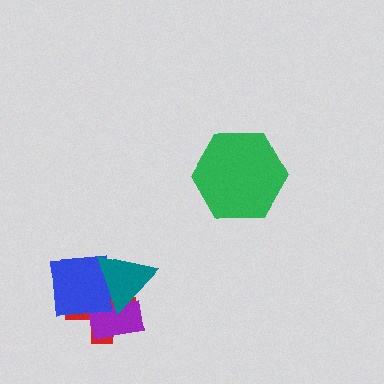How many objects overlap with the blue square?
3 objects overlap with the blue square.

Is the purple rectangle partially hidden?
Yes, it is partially covered by another shape.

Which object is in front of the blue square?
The teal triangle is in front of the blue square.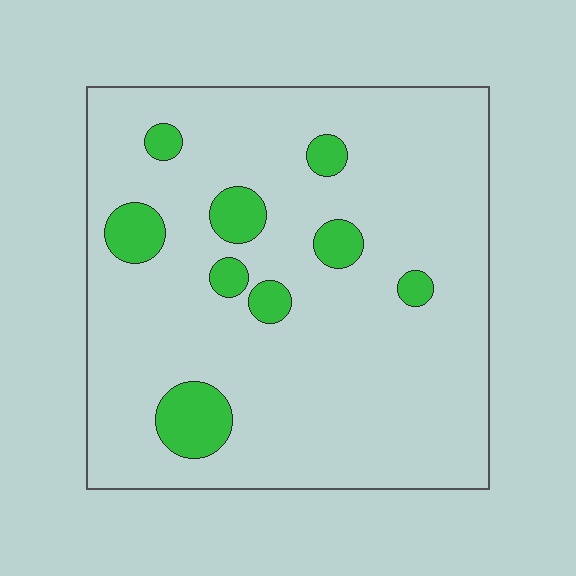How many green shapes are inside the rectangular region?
9.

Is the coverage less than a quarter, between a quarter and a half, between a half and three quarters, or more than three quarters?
Less than a quarter.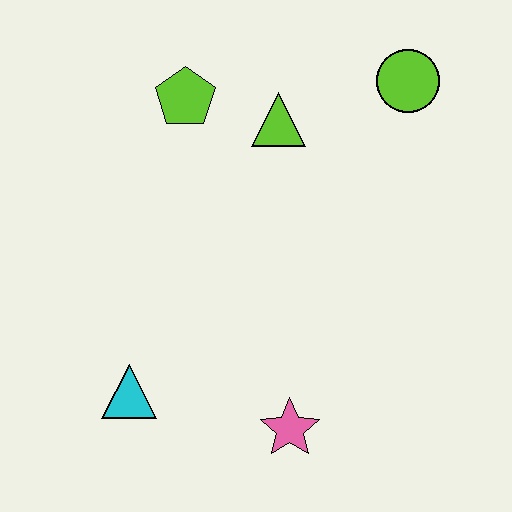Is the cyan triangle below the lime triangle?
Yes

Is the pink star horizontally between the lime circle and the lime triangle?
Yes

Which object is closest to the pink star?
The cyan triangle is closest to the pink star.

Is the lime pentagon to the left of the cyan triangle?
No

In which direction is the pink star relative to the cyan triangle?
The pink star is to the right of the cyan triangle.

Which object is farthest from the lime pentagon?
The pink star is farthest from the lime pentagon.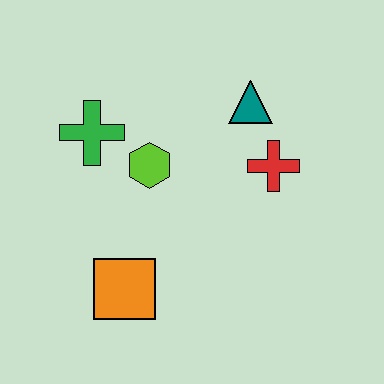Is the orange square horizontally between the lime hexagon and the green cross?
Yes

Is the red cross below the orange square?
No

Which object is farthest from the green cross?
The red cross is farthest from the green cross.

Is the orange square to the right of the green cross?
Yes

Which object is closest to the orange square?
The lime hexagon is closest to the orange square.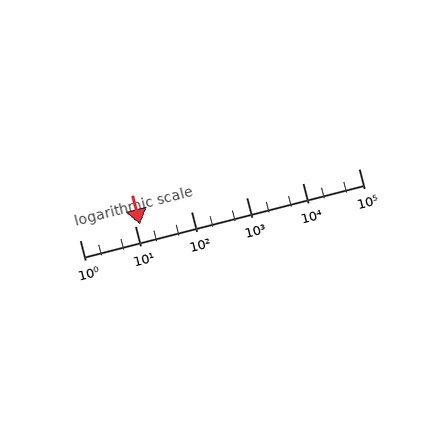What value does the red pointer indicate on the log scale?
The pointer indicates approximately 12.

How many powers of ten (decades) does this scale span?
The scale spans 5 decades, from 1 to 100000.